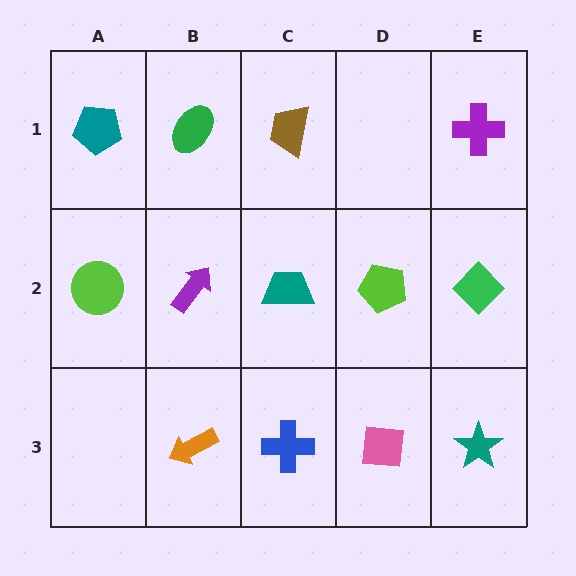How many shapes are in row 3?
4 shapes.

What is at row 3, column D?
A pink square.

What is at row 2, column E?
A green diamond.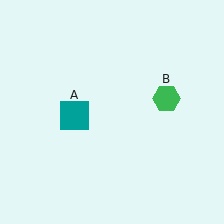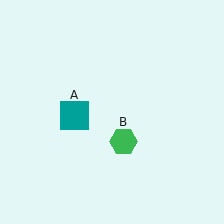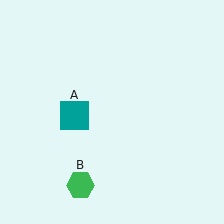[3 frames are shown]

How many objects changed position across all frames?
1 object changed position: green hexagon (object B).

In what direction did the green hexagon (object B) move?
The green hexagon (object B) moved down and to the left.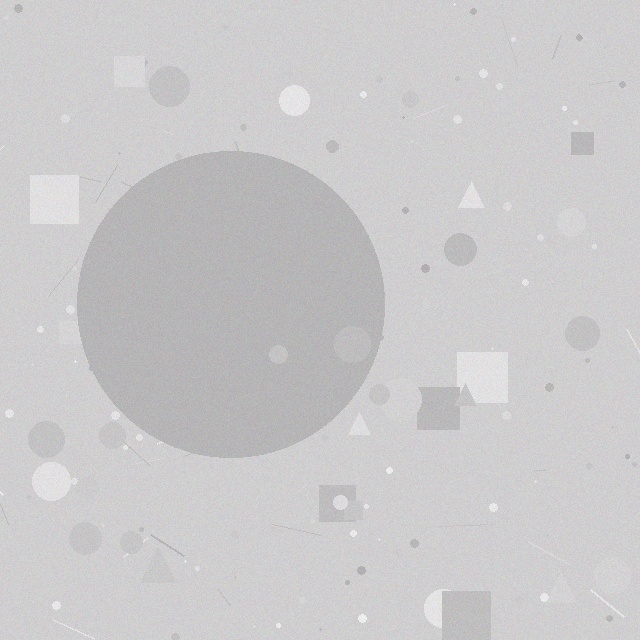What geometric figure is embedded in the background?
A circle is embedded in the background.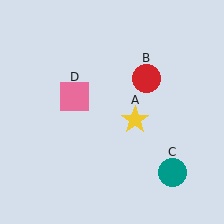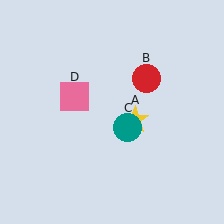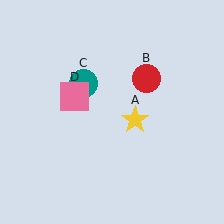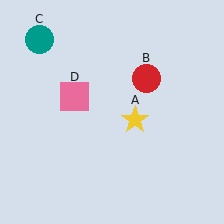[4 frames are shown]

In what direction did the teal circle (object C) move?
The teal circle (object C) moved up and to the left.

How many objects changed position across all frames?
1 object changed position: teal circle (object C).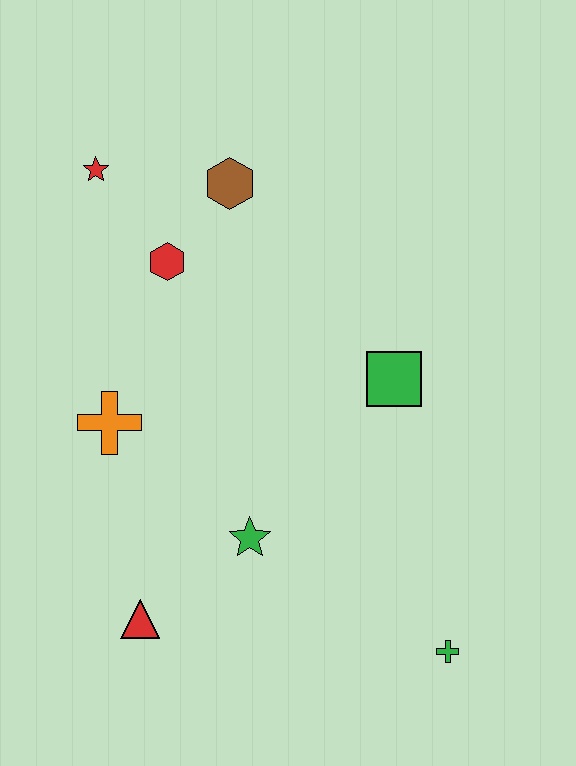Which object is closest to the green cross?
The green star is closest to the green cross.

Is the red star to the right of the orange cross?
No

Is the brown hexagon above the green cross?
Yes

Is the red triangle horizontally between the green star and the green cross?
No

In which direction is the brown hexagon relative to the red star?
The brown hexagon is to the right of the red star.